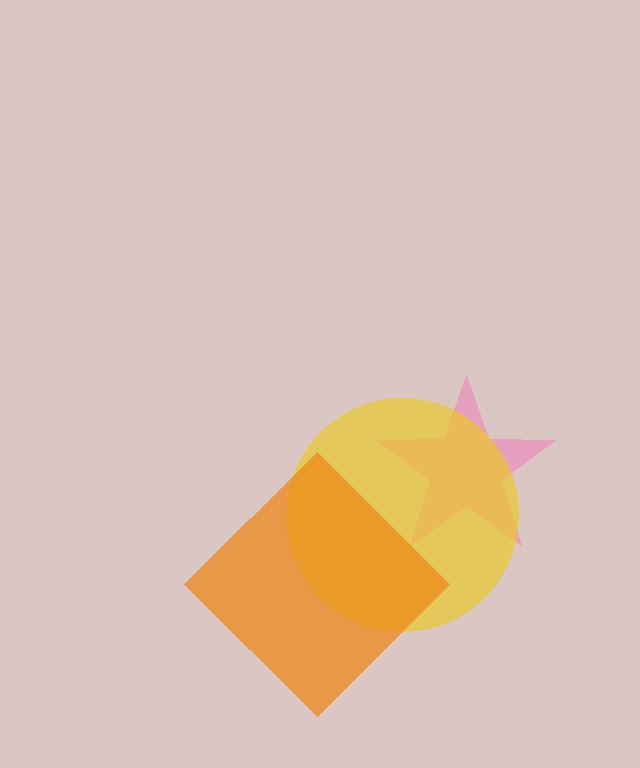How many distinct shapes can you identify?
There are 3 distinct shapes: a pink star, a yellow circle, an orange diamond.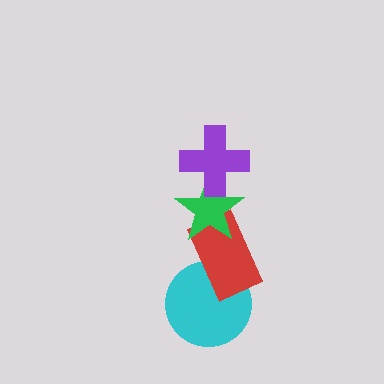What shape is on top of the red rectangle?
The green star is on top of the red rectangle.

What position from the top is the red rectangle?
The red rectangle is 3rd from the top.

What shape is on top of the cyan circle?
The red rectangle is on top of the cyan circle.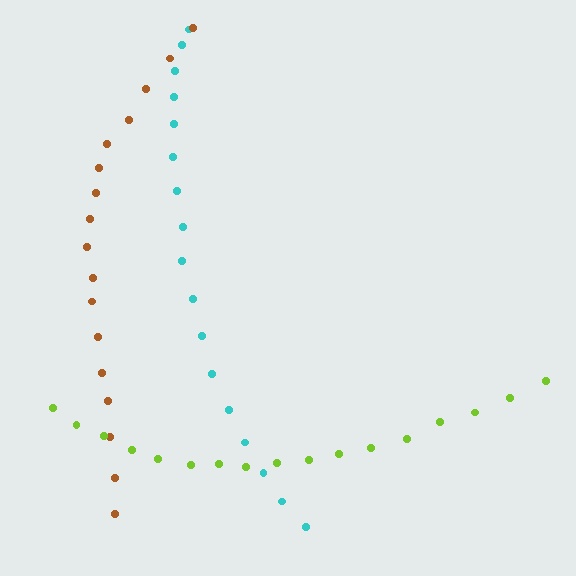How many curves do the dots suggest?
There are 3 distinct paths.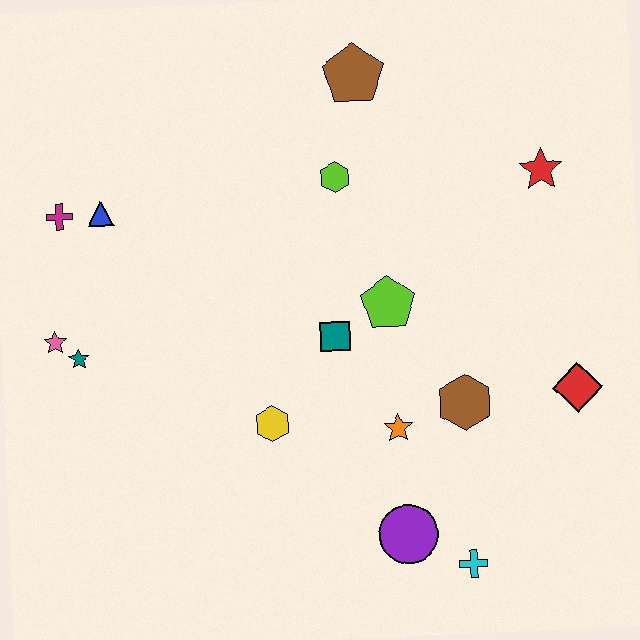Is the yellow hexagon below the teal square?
Yes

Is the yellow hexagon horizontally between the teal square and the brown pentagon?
No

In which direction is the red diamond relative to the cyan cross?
The red diamond is above the cyan cross.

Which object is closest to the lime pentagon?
The teal square is closest to the lime pentagon.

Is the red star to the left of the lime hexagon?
No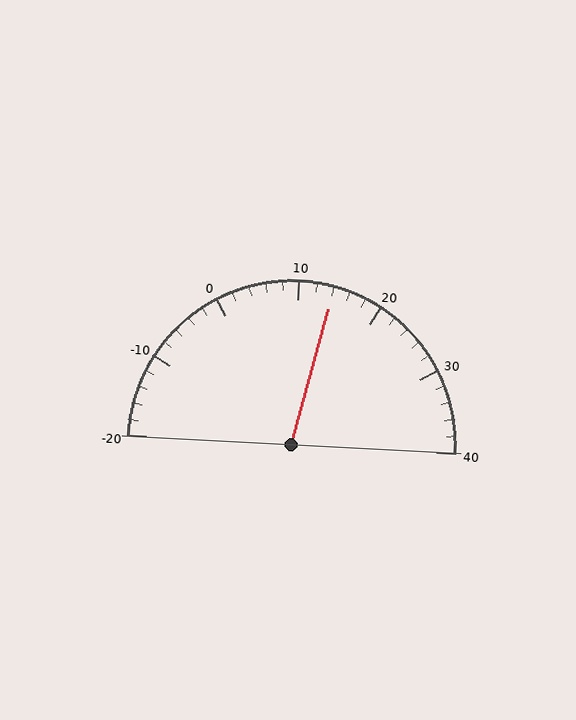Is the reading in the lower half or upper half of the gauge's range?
The reading is in the upper half of the range (-20 to 40).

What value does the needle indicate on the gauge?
The needle indicates approximately 14.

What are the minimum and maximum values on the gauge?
The gauge ranges from -20 to 40.